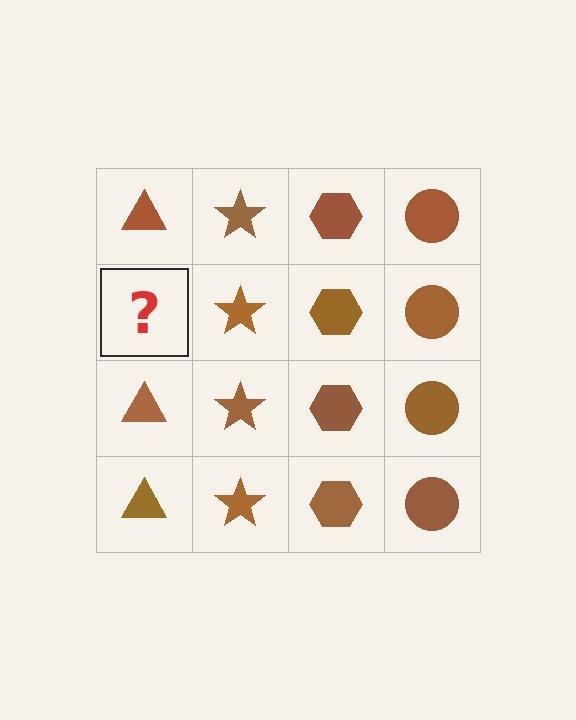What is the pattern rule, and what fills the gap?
The rule is that each column has a consistent shape. The gap should be filled with a brown triangle.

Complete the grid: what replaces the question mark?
The question mark should be replaced with a brown triangle.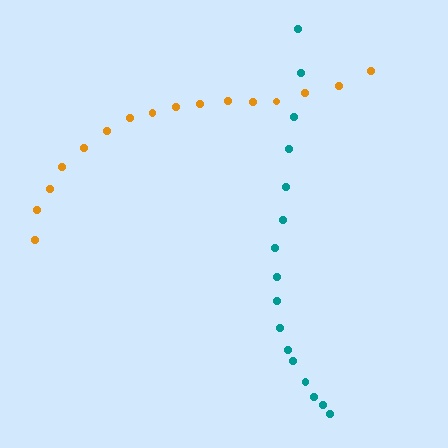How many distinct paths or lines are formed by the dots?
There are 2 distinct paths.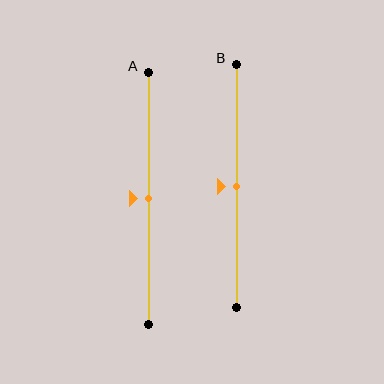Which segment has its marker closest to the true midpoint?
Segment A has its marker closest to the true midpoint.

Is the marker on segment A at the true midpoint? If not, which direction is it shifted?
Yes, the marker on segment A is at the true midpoint.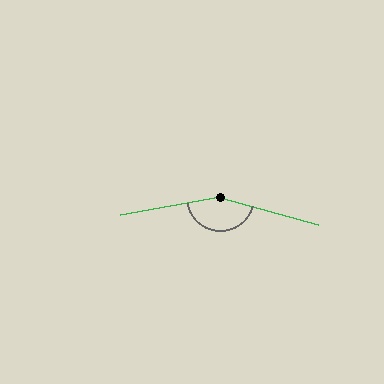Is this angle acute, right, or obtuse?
It is obtuse.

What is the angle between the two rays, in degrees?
Approximately 154 degrees.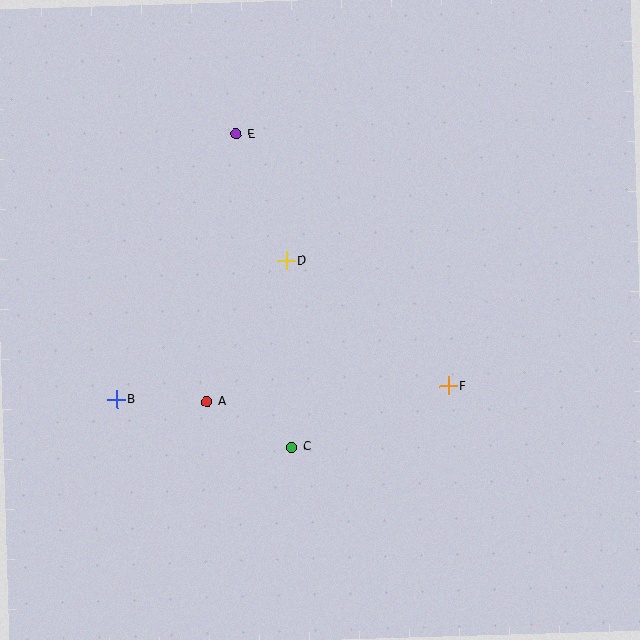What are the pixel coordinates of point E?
Point E is at (236, 134).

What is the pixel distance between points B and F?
The distance between B and F is 332 pixels.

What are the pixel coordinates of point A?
Point A is at (207, 402).